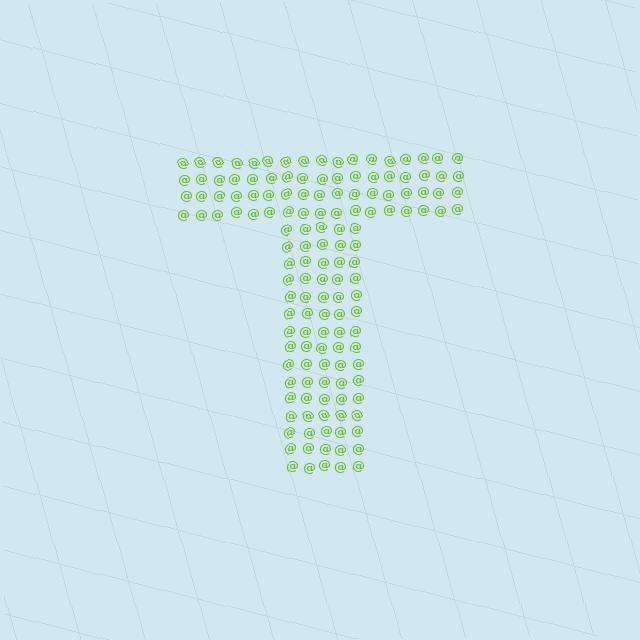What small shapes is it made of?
It is made of small at signs.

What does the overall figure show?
The overall figure shows the letter T.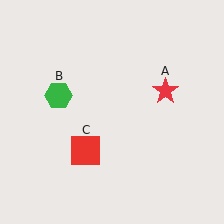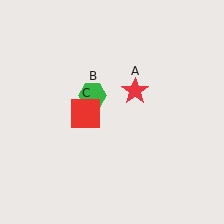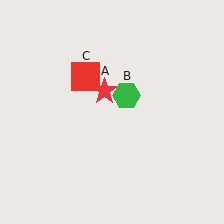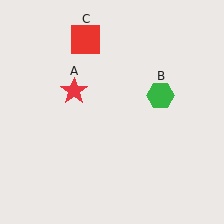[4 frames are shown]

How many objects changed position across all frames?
3 objects changed position: red star (object A), green hexagon (object B), red square (object C).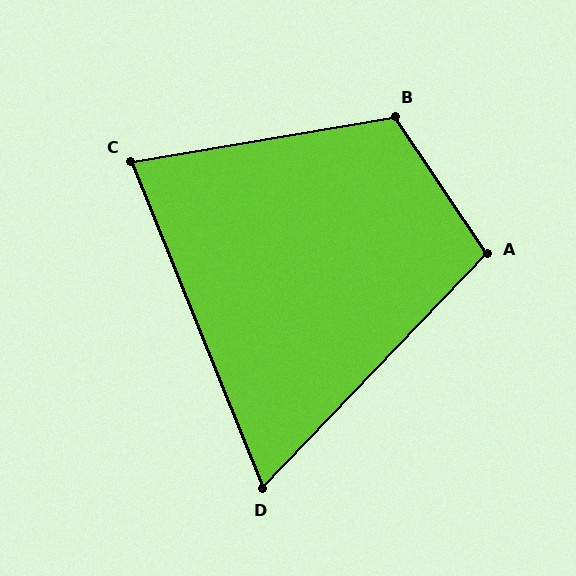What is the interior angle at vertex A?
Approximately 102 degrees (obtuse).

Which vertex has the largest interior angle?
B, at approximately 114 degrees.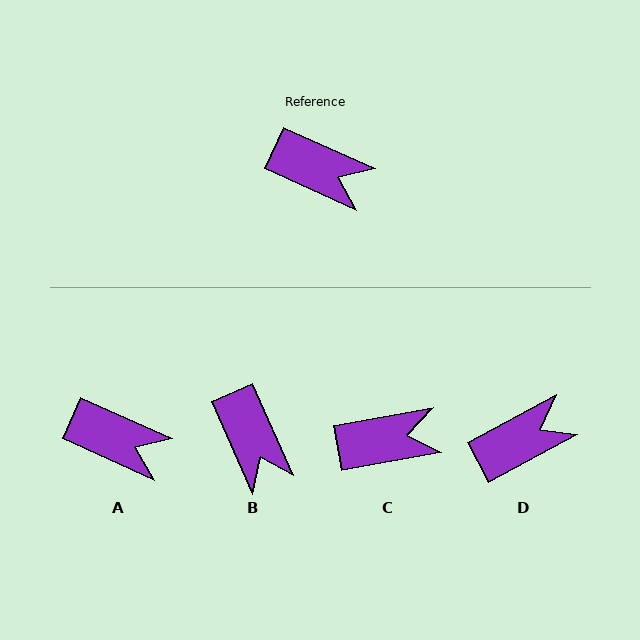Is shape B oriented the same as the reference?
No, it is off by about 42 degrees.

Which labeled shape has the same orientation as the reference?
A.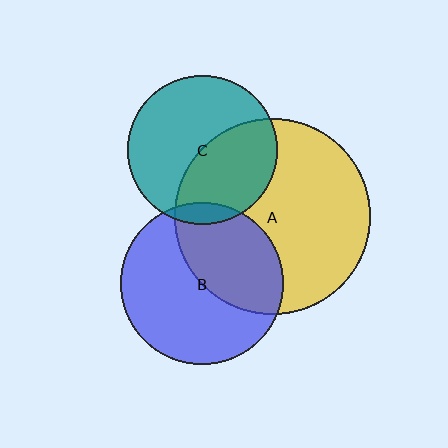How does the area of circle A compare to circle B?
Approximately 1.5 times.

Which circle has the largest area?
Circle A (yellow).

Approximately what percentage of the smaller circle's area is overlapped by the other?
Approximately 40%.